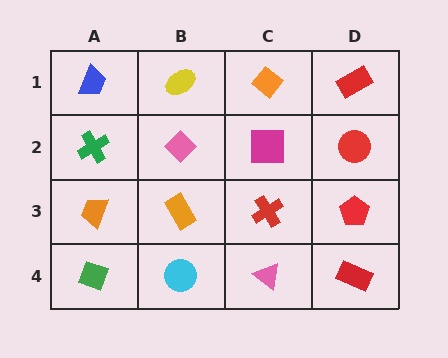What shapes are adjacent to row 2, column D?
A red rectangle (row 1, column D), a red pentagon (row 3, column D), a magenta square (row 2, column C).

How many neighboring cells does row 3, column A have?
3.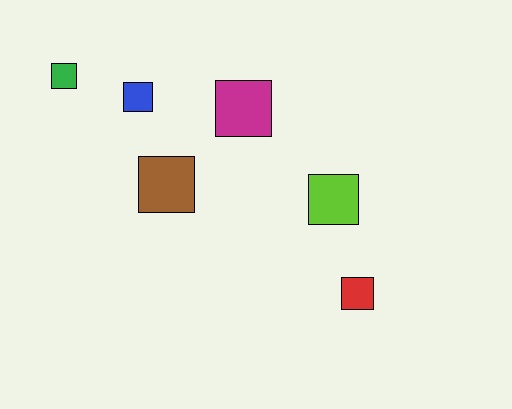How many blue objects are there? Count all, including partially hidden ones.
There is 1 blue object.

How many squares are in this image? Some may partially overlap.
There are 6 squares.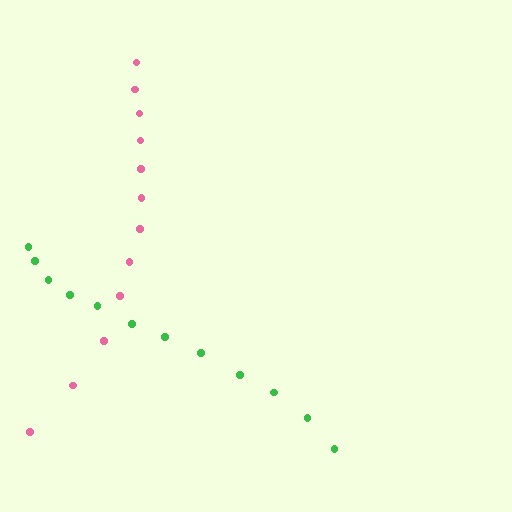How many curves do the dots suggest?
There are 2 distinct paths.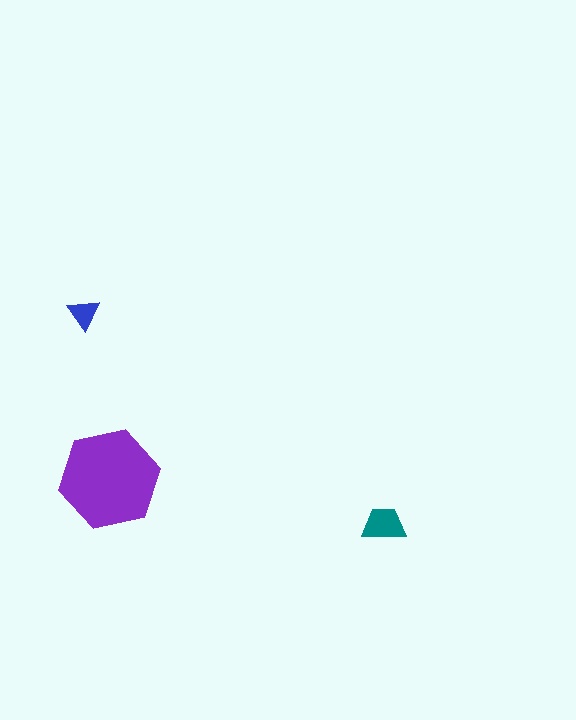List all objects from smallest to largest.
The blue triangle, the teal trapezoid, the purple hexagon.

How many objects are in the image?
There are 3 objects in the image.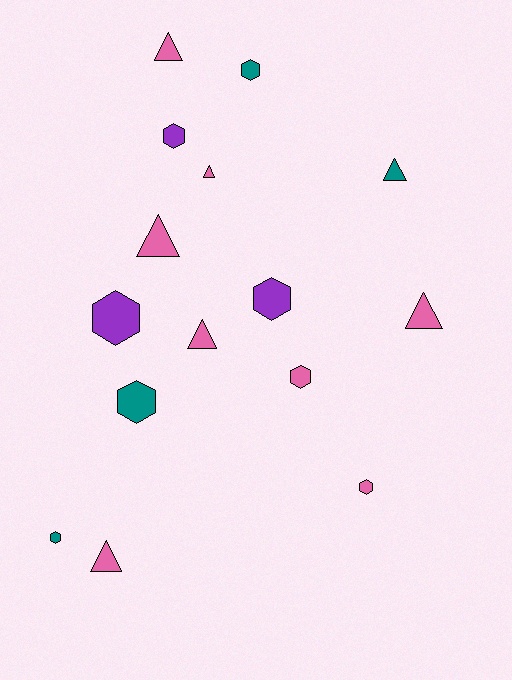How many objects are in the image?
There are 15 objects.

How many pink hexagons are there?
There are 2 pink hexagons.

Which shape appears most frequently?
Hexagon, with 8 objects.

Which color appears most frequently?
Pink, with 8 objects.